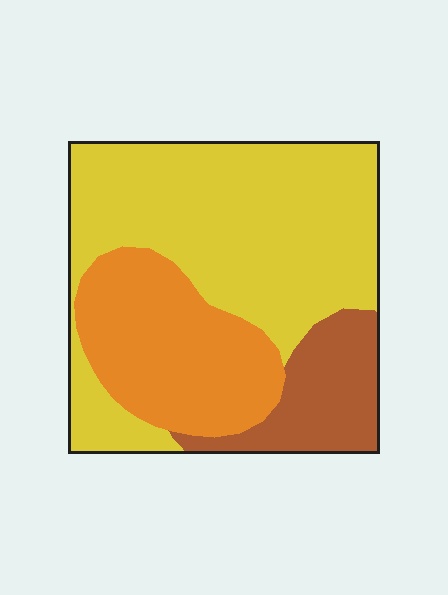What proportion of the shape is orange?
Orange takes up about one quarter (1/4) of the shape.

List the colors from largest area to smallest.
From largest to smallest: yellow, orange, brown.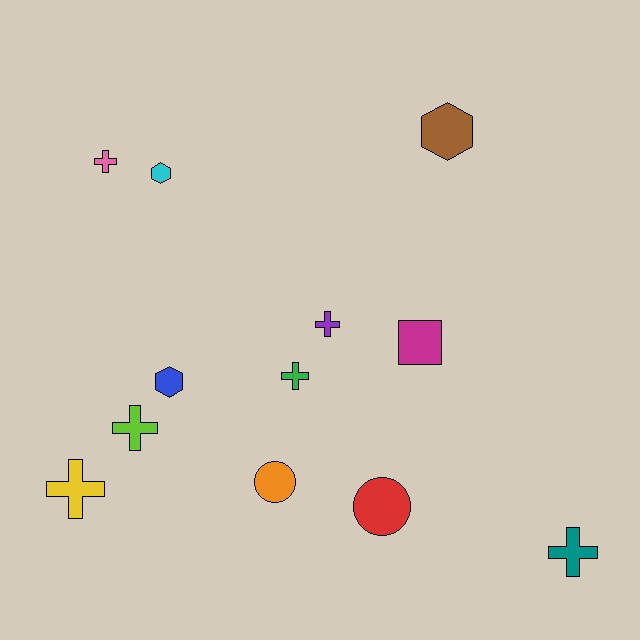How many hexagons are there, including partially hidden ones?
There are 3 hexagons.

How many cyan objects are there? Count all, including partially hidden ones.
There is 1 cyan object.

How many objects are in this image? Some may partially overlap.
There are 12 objects.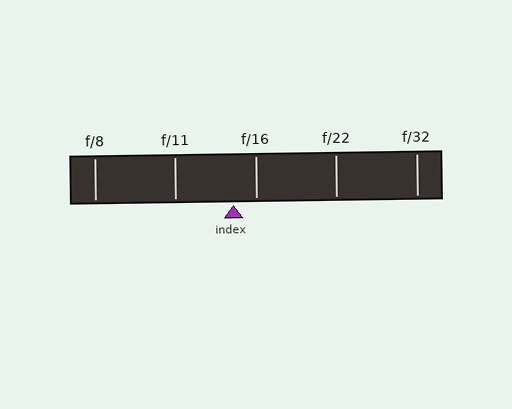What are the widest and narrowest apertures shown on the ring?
The widest aperture shown is f/8 and the narrowest is f/32.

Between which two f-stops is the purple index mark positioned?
The index mark is between f/11 and f/16.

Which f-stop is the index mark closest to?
The index mark is closest to f/16.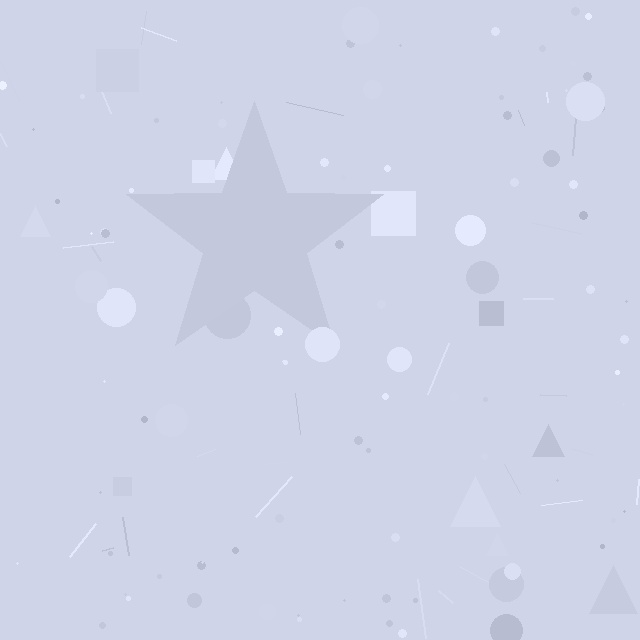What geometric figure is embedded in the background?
A star is embedded in the background.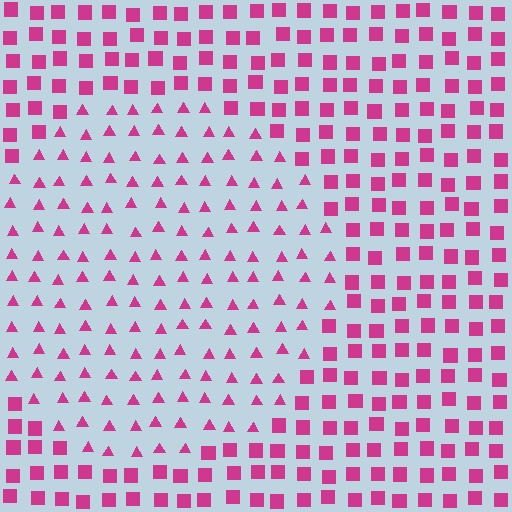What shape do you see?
I see a circle.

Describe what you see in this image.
The image is filled with small magenta elements arranged in a uniform grid. A circle-shaped region contains triangles, while the surrounding area contains squares. The boundary is defined purely by the change in element shape.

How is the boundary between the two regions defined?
The boundary is defined by a change in element shape: triangles inside vs. squares outside. All elements share the same color and spacing.